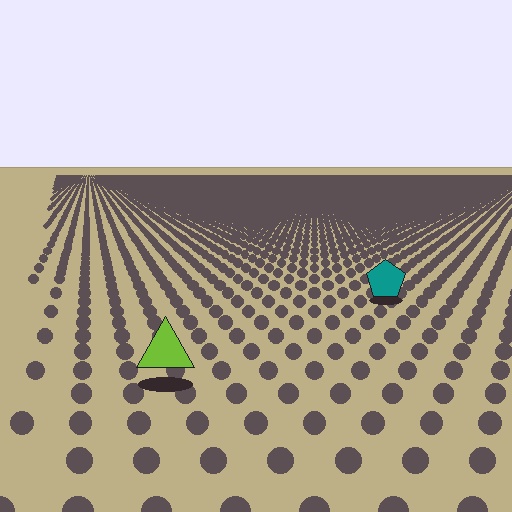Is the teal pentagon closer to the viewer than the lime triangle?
No. The lime triangle is closer — you can tell from the texture gradient: the ground texture is coarser near it.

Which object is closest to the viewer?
The lime triangle is closest. The texture marks near it are larger and more spread out.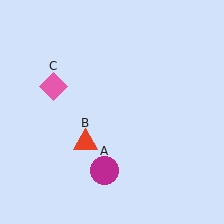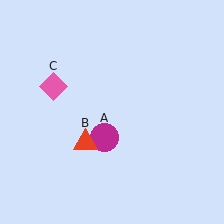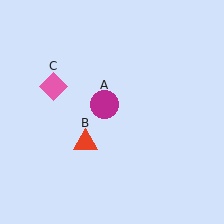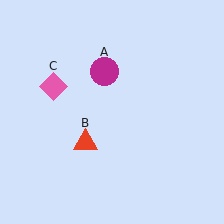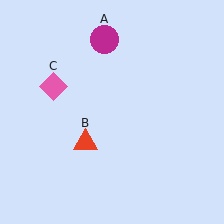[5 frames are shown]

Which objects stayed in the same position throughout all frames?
Red triangle (object B) and pink diamond (object C) remained stationary.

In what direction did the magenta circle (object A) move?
The magenta circle (object A) moved up.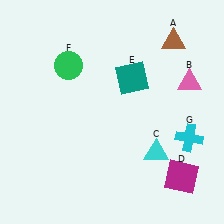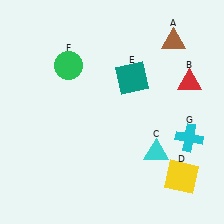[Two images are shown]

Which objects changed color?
B changed from pink to red. D changed from magenta to yellow.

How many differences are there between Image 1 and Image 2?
There are 2 differences between the two images.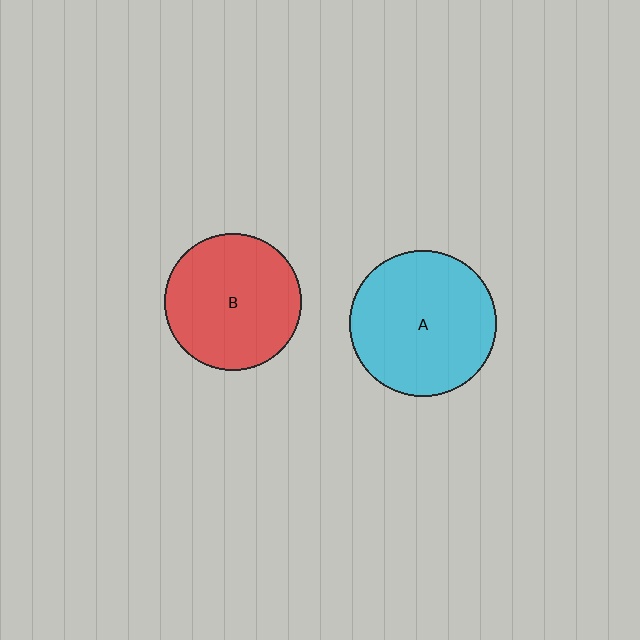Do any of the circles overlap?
No, none of the circles overlap.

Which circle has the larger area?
Circle A (cyan).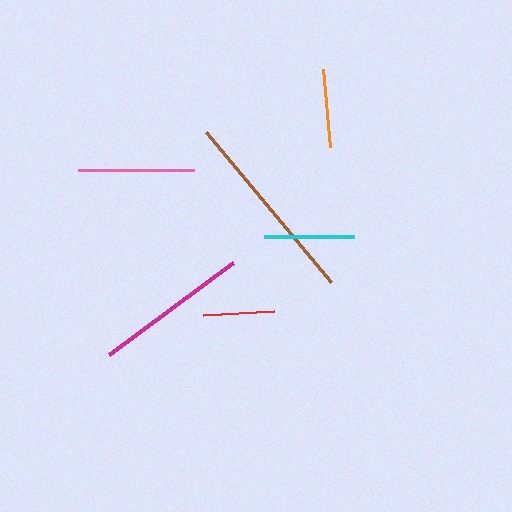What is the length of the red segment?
The red segment is approximately 71 pixels long.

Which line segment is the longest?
The brown line is the longest at approximately 195 pixels.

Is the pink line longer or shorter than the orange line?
The pink line is longer than the orange line.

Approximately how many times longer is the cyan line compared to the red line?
The cyan line is approximately 1.3 times the length of the red line.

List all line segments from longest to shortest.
From longest to shortest: brown, magenta, pink, cyan, orange, red.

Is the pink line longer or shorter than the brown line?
The brown line is longer than the pink line.